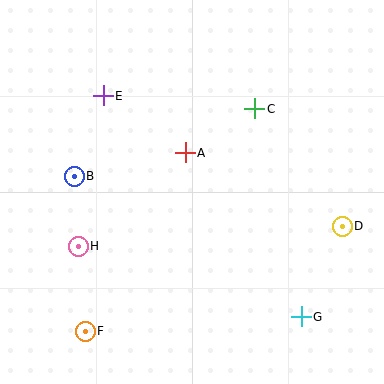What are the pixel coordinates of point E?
Point E is at (103, 96).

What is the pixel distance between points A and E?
The distance between A and E is 100 pixels.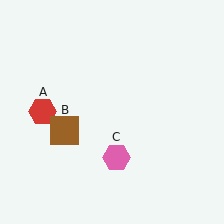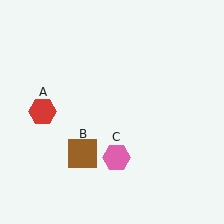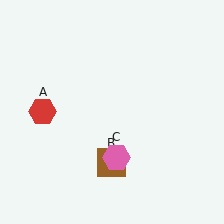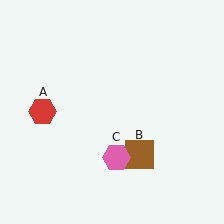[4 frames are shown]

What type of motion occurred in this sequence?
The brown square (object B) rotated counterclockwise around the center of the scene.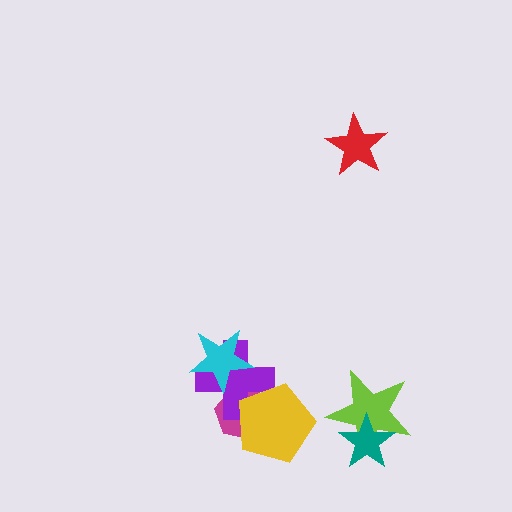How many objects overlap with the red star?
0 objects overlap with the red star.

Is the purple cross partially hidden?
Yes, it is partially covered by another shape.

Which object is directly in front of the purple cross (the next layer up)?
The cyan star is directly in front of the purple cross.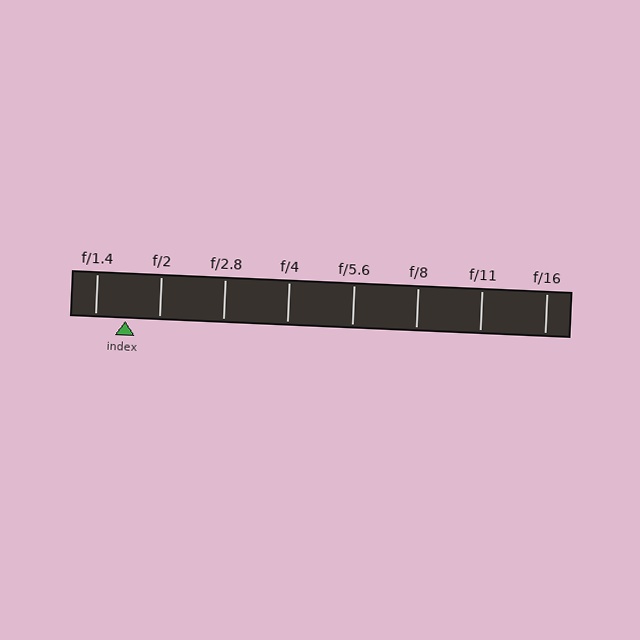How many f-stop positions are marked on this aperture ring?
There are 8 f-stop positions marked.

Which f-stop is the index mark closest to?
The index mark is closest to f/1.4.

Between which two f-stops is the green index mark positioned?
The index mark is between f/1.4 and f/2.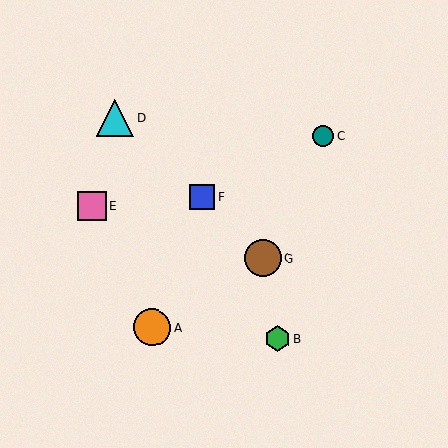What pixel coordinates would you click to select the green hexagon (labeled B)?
Click at (278, 339) to select the green hexagon B.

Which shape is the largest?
The cyan triangle (labeled D) is the largest.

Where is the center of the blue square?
The center of the blue square is at (202, 197).